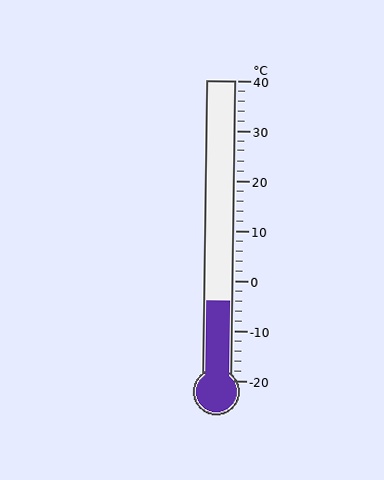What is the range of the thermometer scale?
The thermometer scale ranges from -20°C to 40°C.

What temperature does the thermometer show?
The thermometer shows approximately -4°C.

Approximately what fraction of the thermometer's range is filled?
The thermometer is filled to approximately 25% of its range.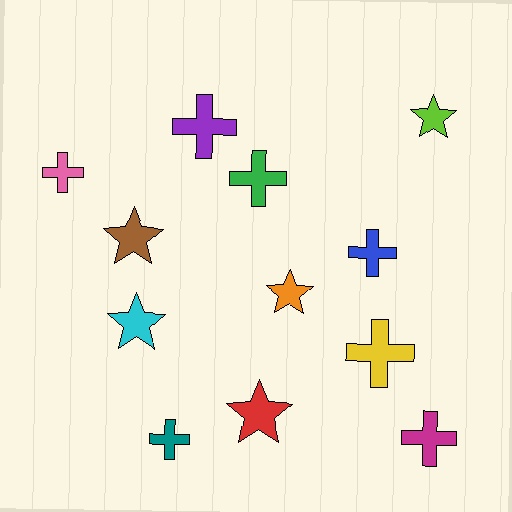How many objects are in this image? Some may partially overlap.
There are 12 objects.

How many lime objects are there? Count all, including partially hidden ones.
There is 1 lime object.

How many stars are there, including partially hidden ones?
There are 5 stars.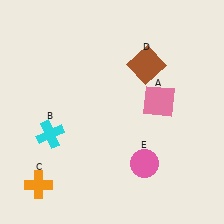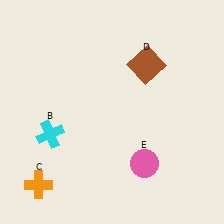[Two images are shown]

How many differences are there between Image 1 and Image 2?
There is 1 difference between the two images.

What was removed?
The pink square (A) was removed in Image 2.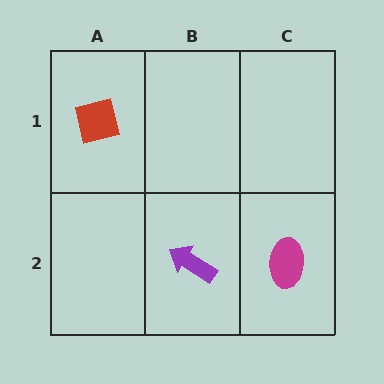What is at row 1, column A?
A red square.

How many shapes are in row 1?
1 shape.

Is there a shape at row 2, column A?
No, that cell is empty.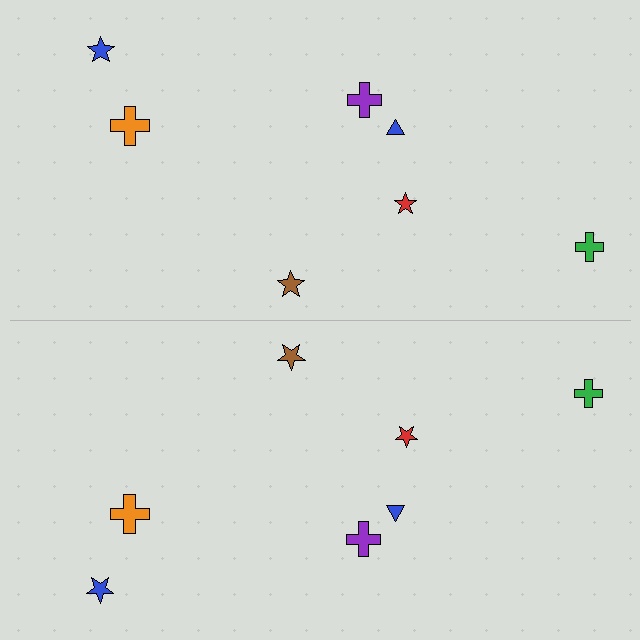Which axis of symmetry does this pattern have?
The pattern has a horizontal axis of symmetry running through the center of the image.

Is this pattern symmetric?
Yes, this pattern has bilateral (reflection) symmetry.